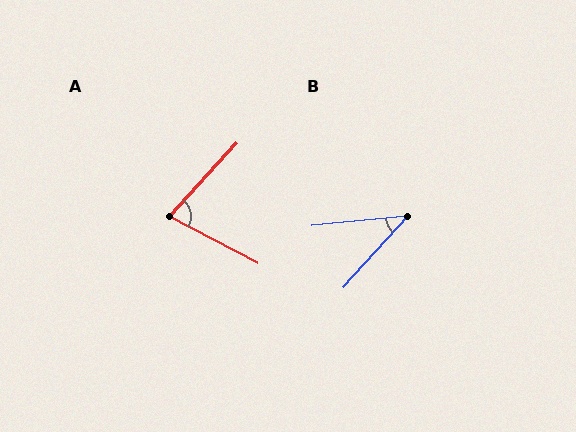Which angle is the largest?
A, at approximately 76 degrees.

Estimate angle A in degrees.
Approximately 76 degrees.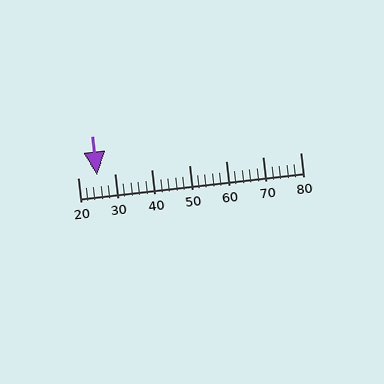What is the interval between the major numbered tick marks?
The major tick marks are spaced 10 units apart.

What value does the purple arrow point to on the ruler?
The purple arrow points to approximately 25.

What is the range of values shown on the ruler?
The ruler shows values from 20 to 80.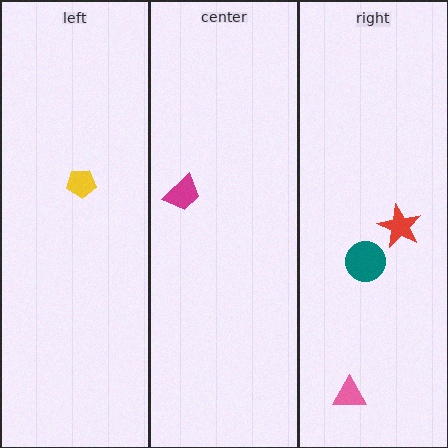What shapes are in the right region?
The red star, the teal circle, the pink triangle.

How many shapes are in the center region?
1.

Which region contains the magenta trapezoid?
The center region.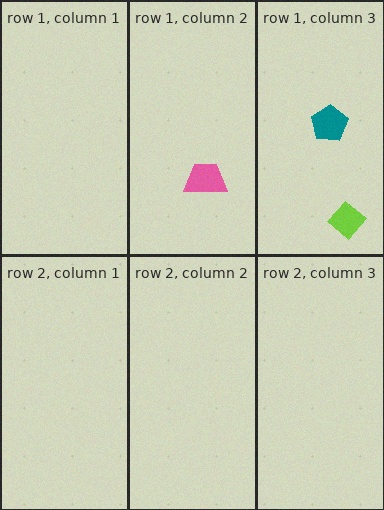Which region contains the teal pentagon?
The row 1, column 3 region.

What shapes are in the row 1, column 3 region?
The teal pentagon, the lime diamond.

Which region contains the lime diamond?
The row 1, column 3 region.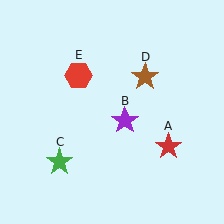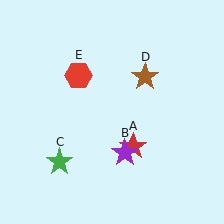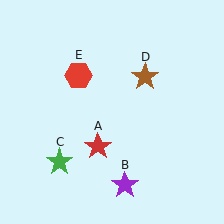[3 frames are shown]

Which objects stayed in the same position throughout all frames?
Green star (object C) and brown star (object D) and red hexagon (object E) remained stationary.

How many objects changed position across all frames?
2 objects changed position: red star (object A), purple star (object B).